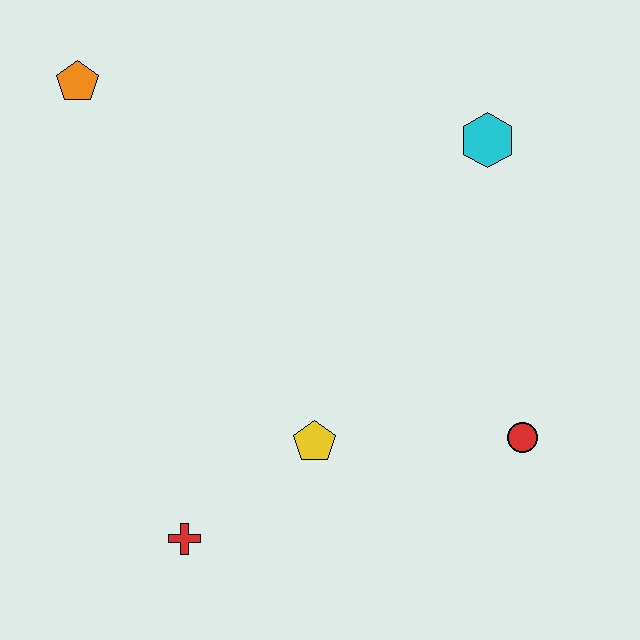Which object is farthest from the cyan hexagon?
The red cross is farthest from the cyan hexagon.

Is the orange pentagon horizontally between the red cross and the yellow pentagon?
No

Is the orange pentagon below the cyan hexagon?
No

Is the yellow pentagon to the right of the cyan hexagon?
No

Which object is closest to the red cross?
The yellow pentagon is closest to the red cross.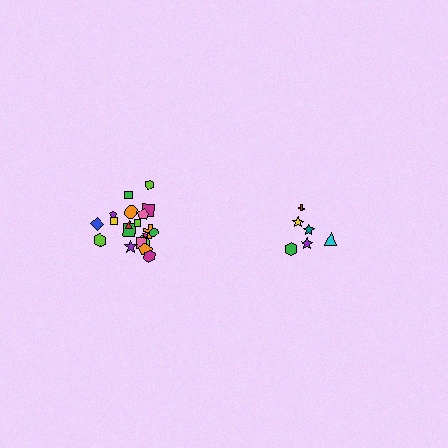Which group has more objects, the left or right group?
The left group.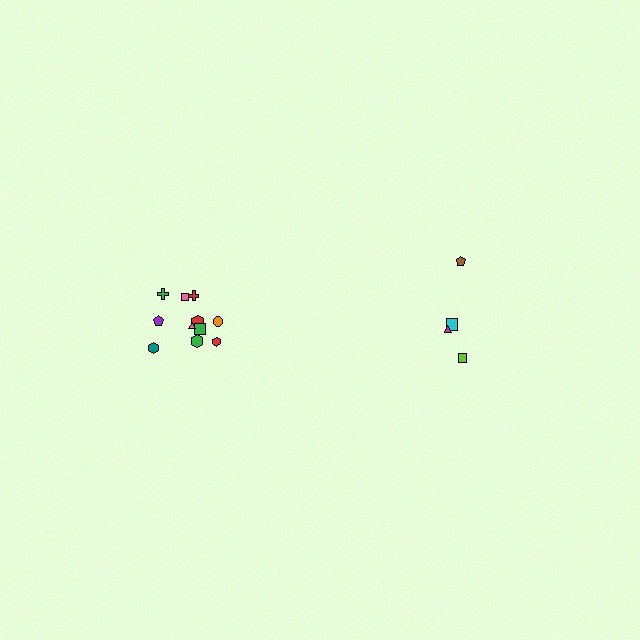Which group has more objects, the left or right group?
The left group.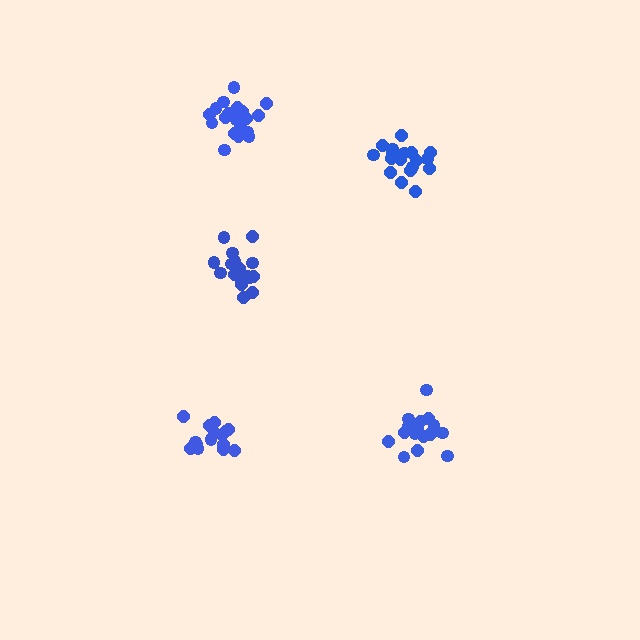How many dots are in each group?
Group 1: 18 dots, Group 2: 17 dots, Group 3: 17 dots, Group 4: 15 dots, Group 5: 20 dots (87 total).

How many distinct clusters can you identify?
There are 5 distinct clusters.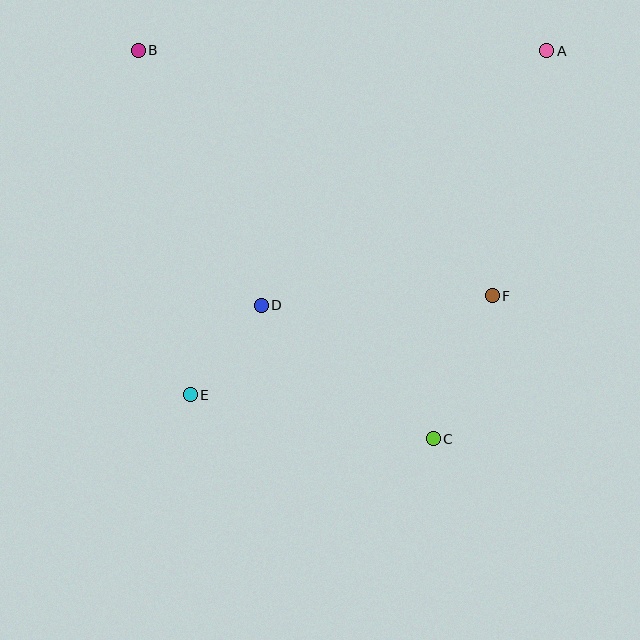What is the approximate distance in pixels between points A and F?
The distance between A and F is approximately 251 pixels.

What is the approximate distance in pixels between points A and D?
The distance between A and D is approximately 383 pixels.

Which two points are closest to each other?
Points D and E are closest to each other.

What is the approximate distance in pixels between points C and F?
The distance between C and F is approximately 155 pixels.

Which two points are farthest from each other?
Points A and E are farthest from each other.